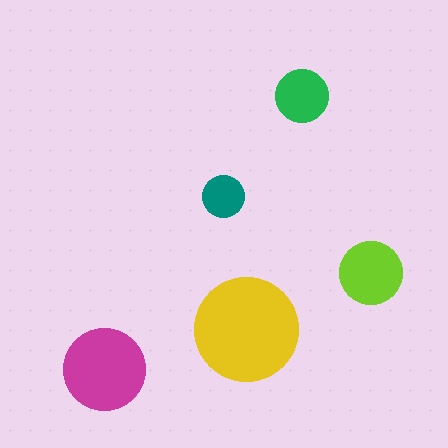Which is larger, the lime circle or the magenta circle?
The magenta one.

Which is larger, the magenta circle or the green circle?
The magenta one.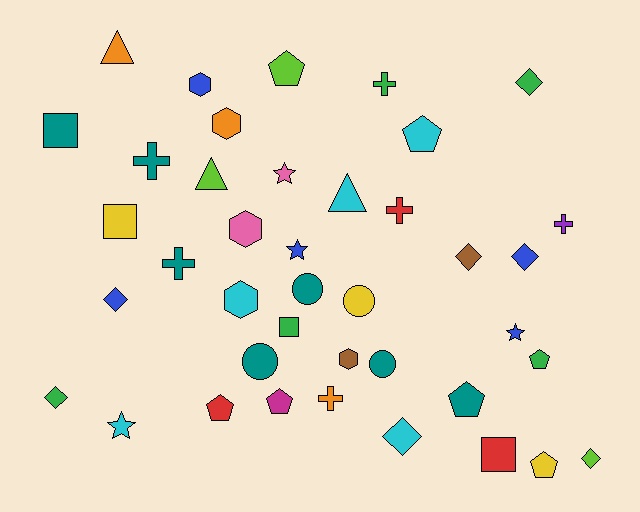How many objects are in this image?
There are 40 objects.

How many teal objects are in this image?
There are 7 teal objects.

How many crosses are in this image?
There are 6 crosses.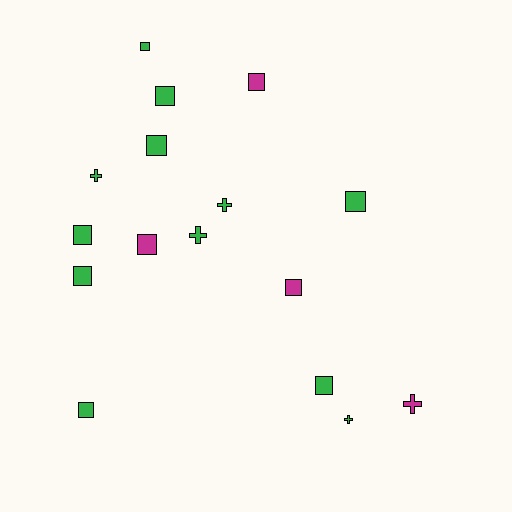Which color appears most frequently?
Green, with 12 objects.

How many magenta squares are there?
There are 3 magenta squares.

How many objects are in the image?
There are 16 objects.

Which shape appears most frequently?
Square, with 11 objects.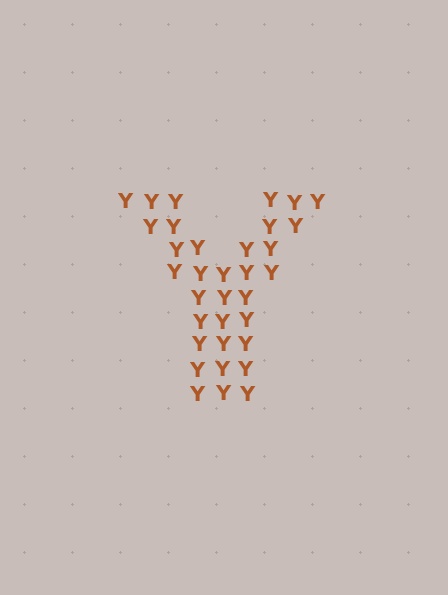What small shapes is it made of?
It is made of small letter Y's.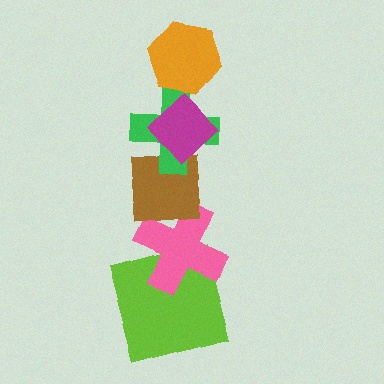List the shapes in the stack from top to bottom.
From top to bottom: the orange hexagon, the magenta diamond, the green cross, the brown square, the pink cross, the lime square.